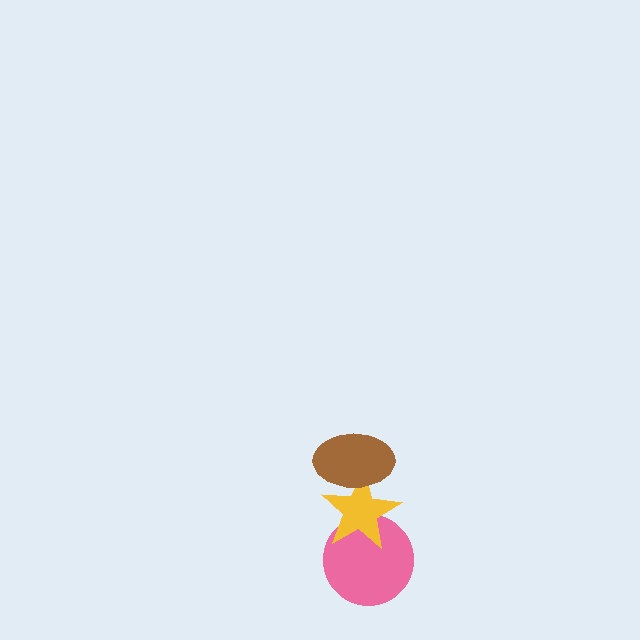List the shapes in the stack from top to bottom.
From top to bottom: the brown ellipse, the yellow star, the pink circle.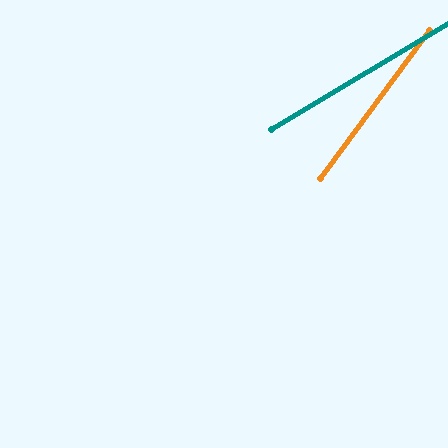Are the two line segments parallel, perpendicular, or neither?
Neither parallel nor perpendicular — they differ by about 23°.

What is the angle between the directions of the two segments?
Approximately 23 degrees.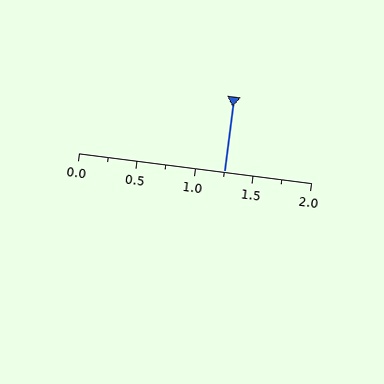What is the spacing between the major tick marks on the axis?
The major ticks are spaced 0.5 apart.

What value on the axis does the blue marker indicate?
The marker indicates approximately 1.25.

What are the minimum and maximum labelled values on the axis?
The axis runs from 0.0 to 2.0.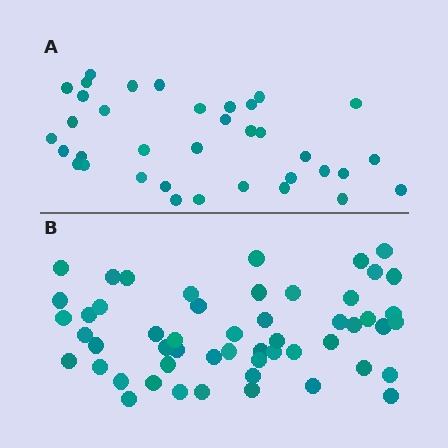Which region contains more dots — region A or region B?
Region B (the bottom region) has more dots.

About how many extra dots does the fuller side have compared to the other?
Region B has approximately 15 more dots than region A.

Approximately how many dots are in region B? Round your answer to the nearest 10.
About 50 dots. (The exact count is 53, which rounds to 50.)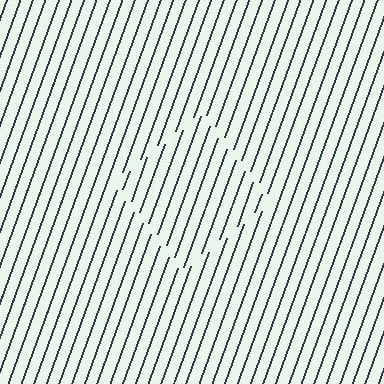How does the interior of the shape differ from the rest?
The interior of the shape contains the same grating, shifted by half a period — the contour is defined by the phase discontinuity where line-ends from the inner and outer gratings abut.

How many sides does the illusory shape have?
4 sides — the line-ends trace a square.